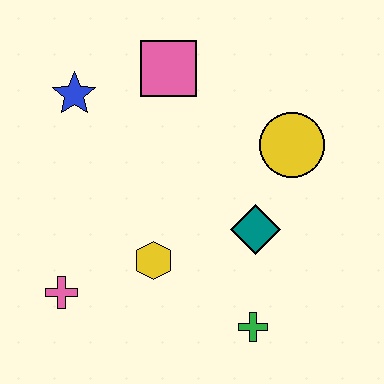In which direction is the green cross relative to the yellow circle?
The green cross is below the yellow circle.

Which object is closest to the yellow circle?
The teal diamond is closest to the yellow circle.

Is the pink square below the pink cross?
No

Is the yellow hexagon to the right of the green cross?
No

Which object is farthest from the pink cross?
The yellow circle is farthest from the pink cross.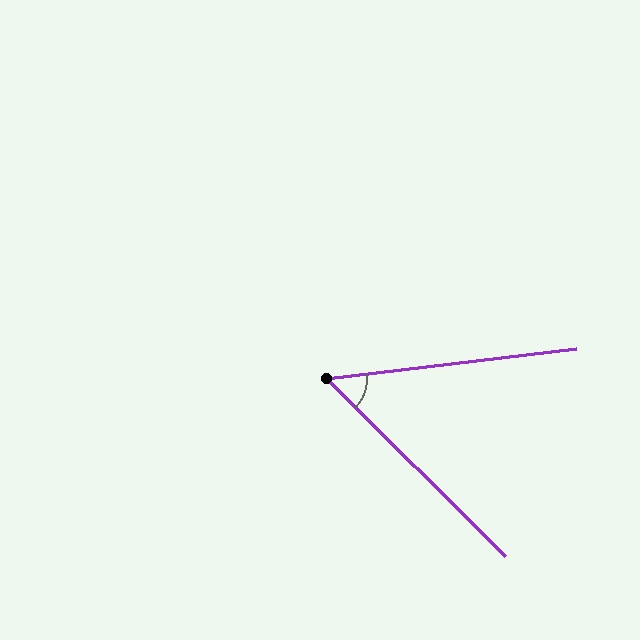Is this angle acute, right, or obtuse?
It is acute.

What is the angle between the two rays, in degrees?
Approximately 52 degrees.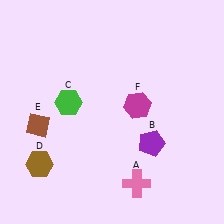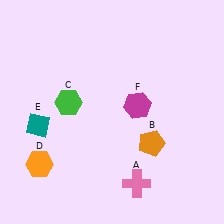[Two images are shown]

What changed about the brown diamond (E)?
In Image 1, E is brown. In Image 2, it changed to teal.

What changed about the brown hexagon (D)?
In Image 1, D is brown. In Image 2, it changed to orange.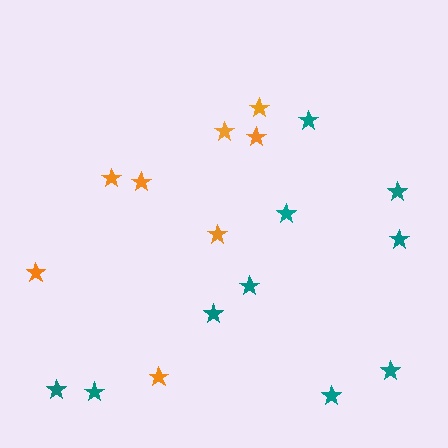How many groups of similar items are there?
There are 2 groups: one group of orange stars (8) and one group of teal stars (10).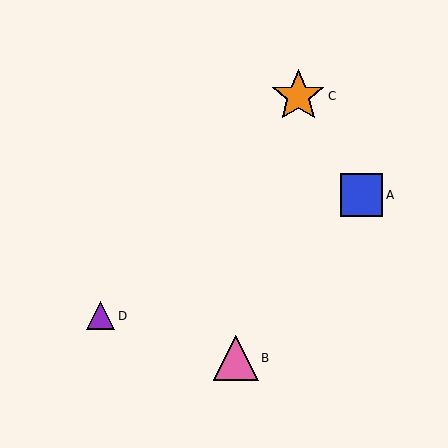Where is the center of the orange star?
The center of the orange star is at (298, 96).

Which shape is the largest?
The orange star (labeled C) is the largest.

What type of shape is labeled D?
Shape D is a purple triangle.